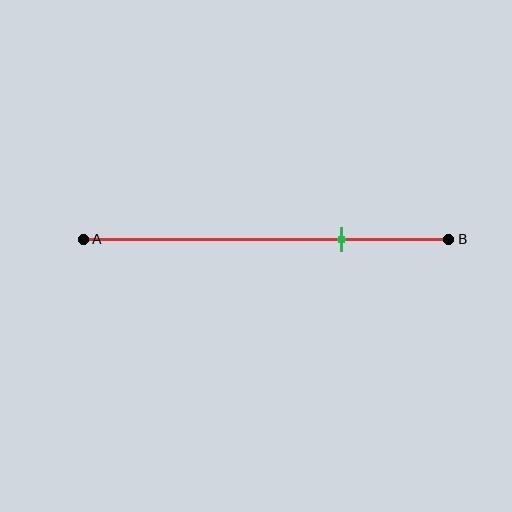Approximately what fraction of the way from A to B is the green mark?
The green mark is approximately 70% of the way from A to B.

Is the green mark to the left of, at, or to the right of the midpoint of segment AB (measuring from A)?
The green mark is to the right of the midpoint of segment AB.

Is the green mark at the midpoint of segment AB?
No, the mark is at about 70% from A, not at the 50% midpoint.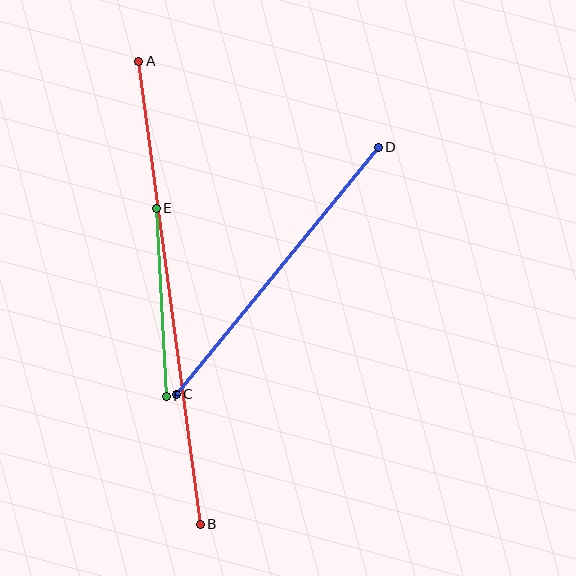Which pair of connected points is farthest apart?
Points A and B are farthest apart.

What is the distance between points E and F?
The distance is approximately 188 pixels.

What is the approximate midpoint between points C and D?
The midpoint is at approximately (277, 271) pixels.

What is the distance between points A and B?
The distance is approximately 467 pixels.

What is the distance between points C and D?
The distance is approximately 319 pixels.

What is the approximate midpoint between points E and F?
The midpoint is at approximately (161, 302) pixels.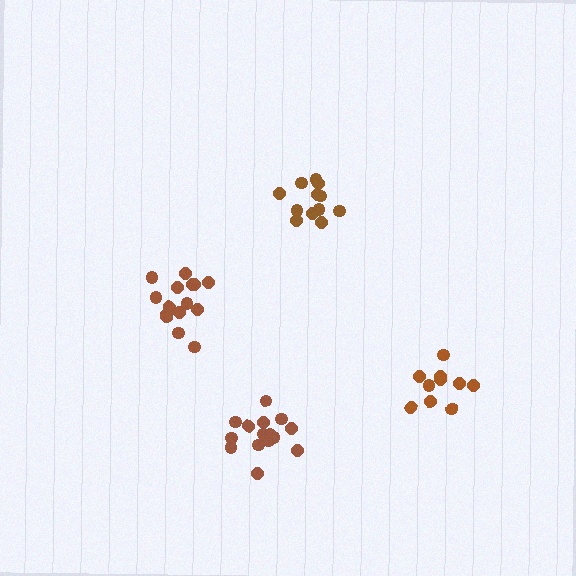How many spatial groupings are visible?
There are 4 spatial groupings.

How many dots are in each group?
Group 1: 13 dots, Group 2: 15 dots, Group 3: 10 dots, Group 4: 15 dots (53 total).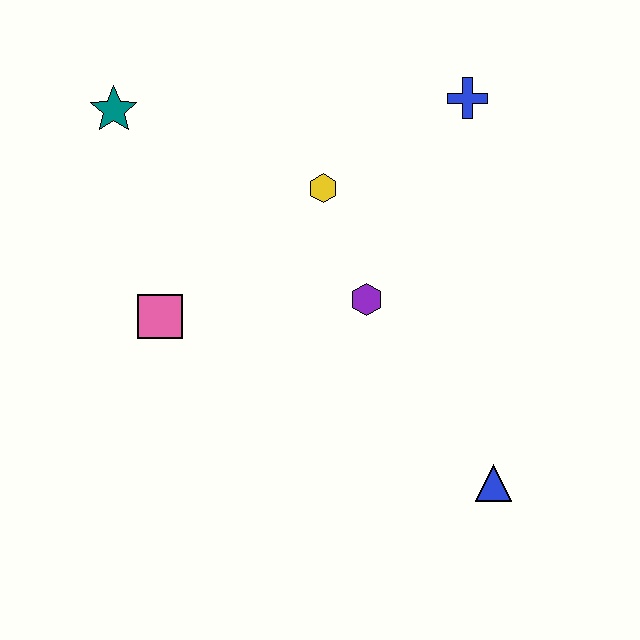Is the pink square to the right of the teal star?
Yes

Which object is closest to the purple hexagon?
The yellow hexagon is closest to the purple hexagon.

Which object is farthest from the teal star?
The blue triangle is farthest from the teal star.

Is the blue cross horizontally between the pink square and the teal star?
No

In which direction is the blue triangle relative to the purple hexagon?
The blue triangle is below the purple hexagon.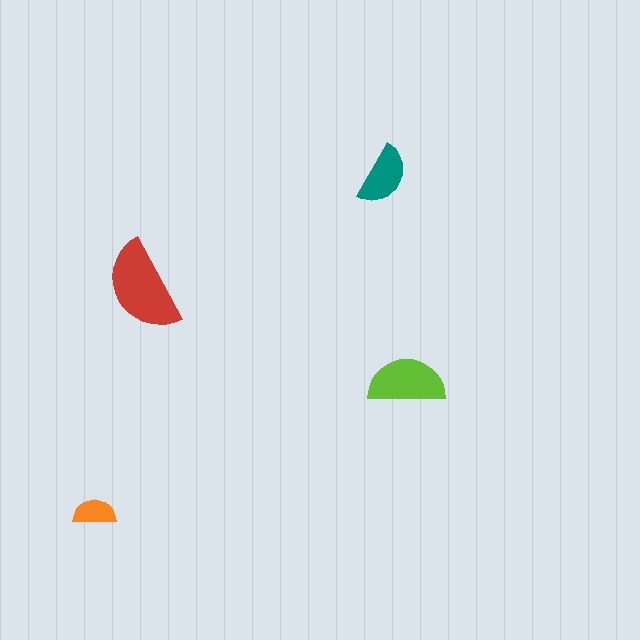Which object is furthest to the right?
The lime semicircle is rightmost.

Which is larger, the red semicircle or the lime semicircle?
The red one.